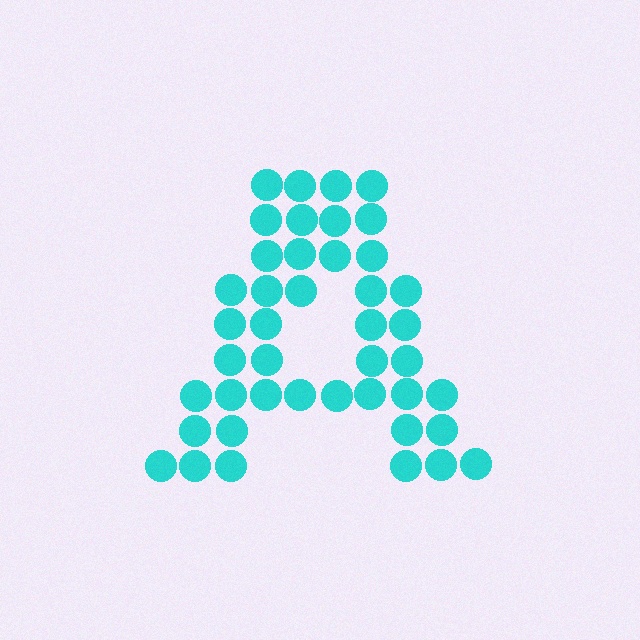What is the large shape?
The large shape is the letter A.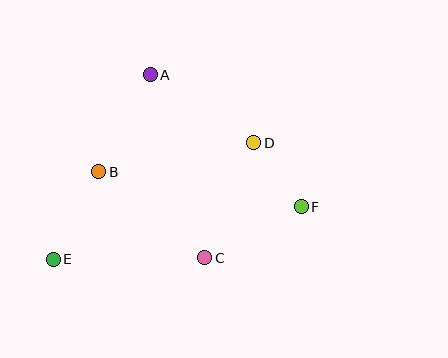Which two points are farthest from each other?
Points E and F are farthest from each other.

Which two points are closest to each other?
Points D and F are closest to each other.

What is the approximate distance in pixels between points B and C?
The distance between B and C is approximately 136 pixels.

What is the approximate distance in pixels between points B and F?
The distance between B and F is approximately 206 pixels.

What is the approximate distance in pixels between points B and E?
The distance between B and E is approximately 99 pixels.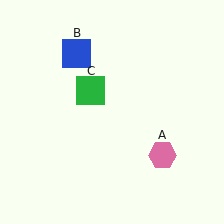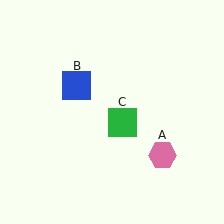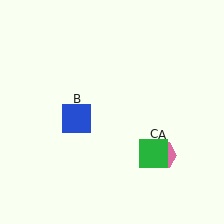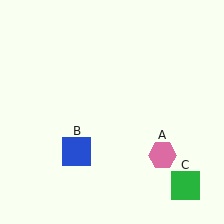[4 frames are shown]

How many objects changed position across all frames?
2 objects changed position: blue square (object B), green square (object C).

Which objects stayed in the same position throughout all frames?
Pink hexagon (object A) remained stationary.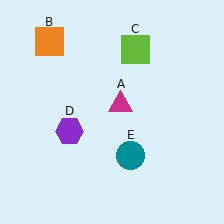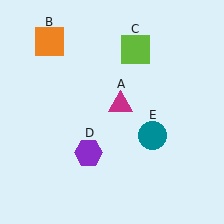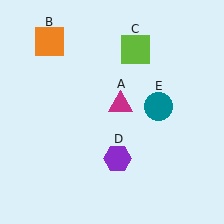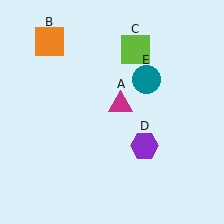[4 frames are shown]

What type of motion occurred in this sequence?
The purple hexagon (object D), teal circle (object E) rotated counterclockwise around the center of the scene.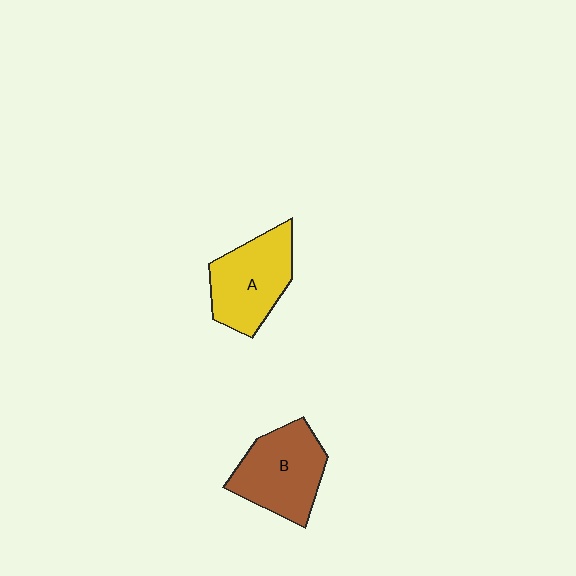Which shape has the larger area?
Shape B (brown).